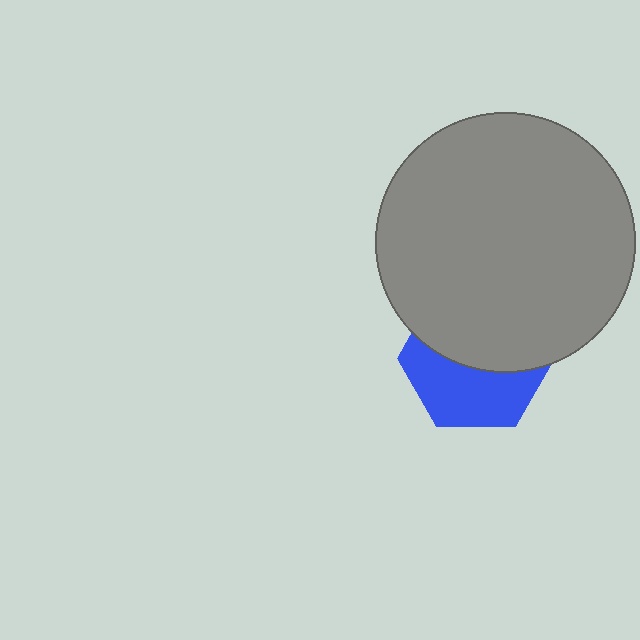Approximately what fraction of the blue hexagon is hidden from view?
Roughly 54% of the blue hexagon is hidden behind the gray circle.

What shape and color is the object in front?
The object in front is a gray circle.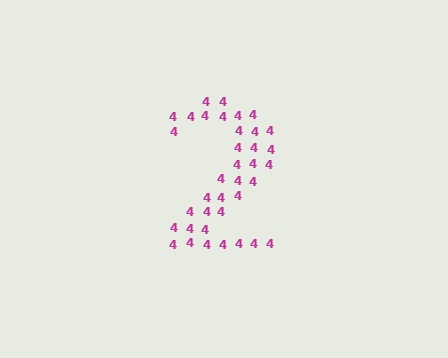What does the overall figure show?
The overall figure shows the digit 2.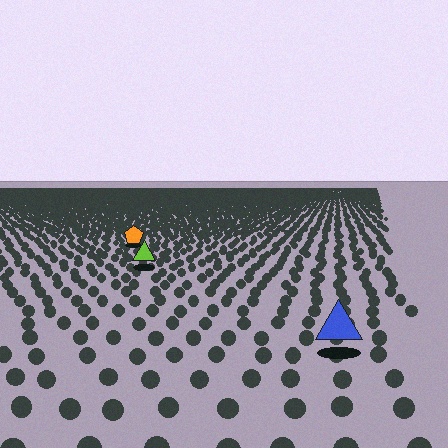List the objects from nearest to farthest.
From nearest to farthest: the blue triangle, the lime triangle, the orange pentagon.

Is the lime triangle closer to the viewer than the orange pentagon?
Yes. The lime triangle is closer — you can tell from the texture gradient: the ground texture is coarser near it.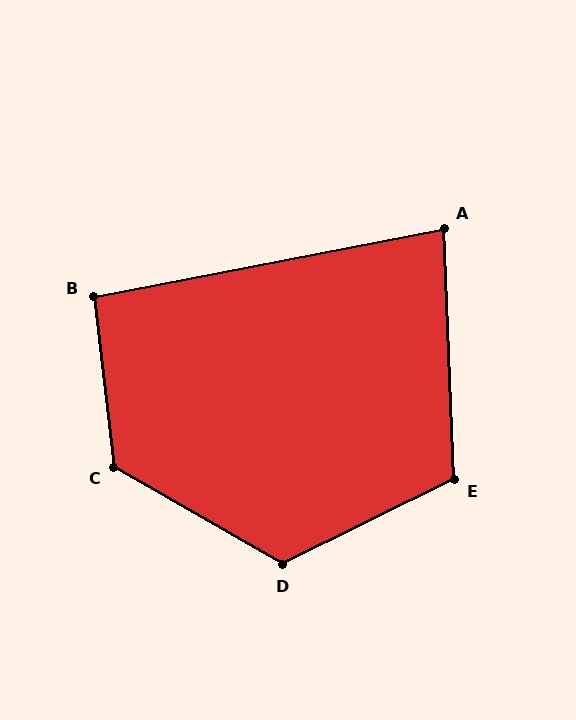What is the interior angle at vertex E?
Approximately 114 degrees (obtuse).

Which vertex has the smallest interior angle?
A, at approximately 81 degrees.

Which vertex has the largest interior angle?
C, at approximately 127 degrees.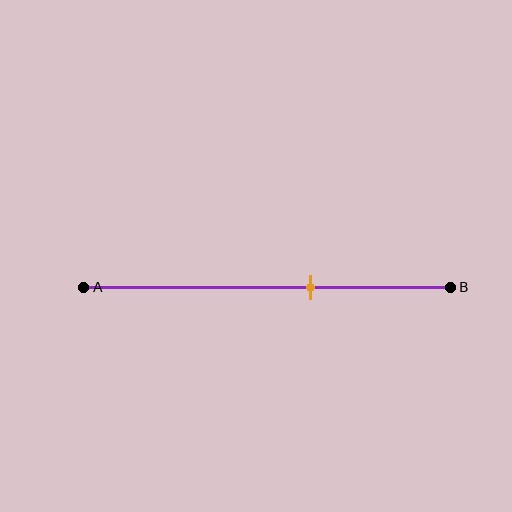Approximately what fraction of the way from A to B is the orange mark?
The orange mark is approximately 60% of the way from A to B.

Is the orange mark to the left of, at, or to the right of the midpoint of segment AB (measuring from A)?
The orange mark is to the right of the midpoint of segment AB.